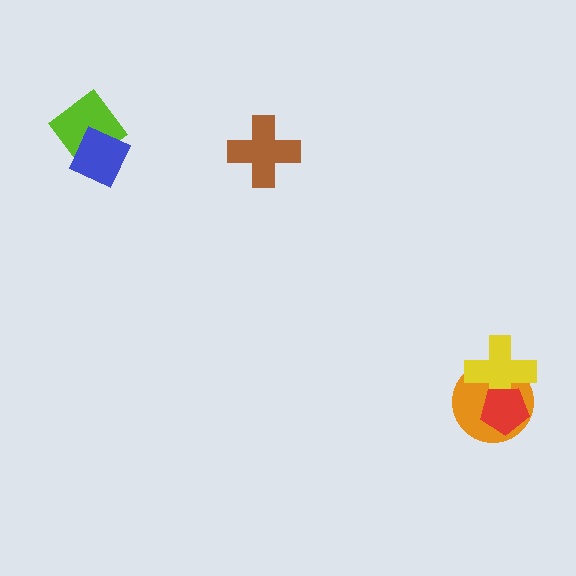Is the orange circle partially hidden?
Yes, it is partially covered by another shape.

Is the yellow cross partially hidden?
Yes, it is partially covered by another shape.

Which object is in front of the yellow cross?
The red pentagon is in front of the yellow cross.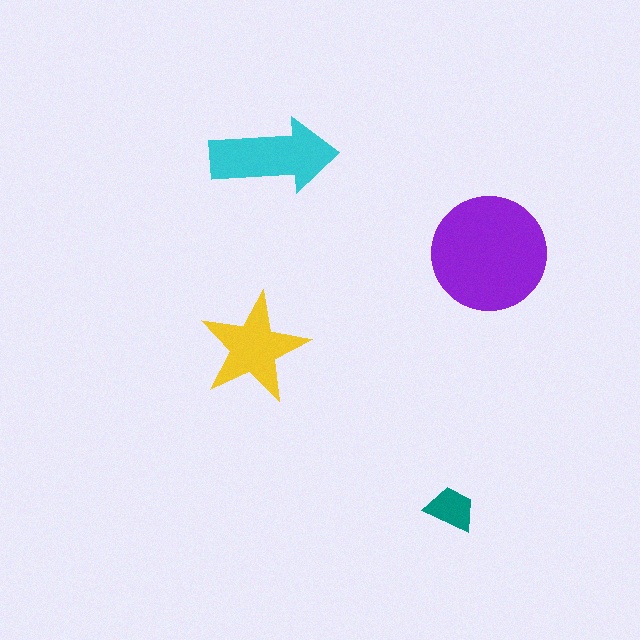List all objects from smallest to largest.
The teal trapezoid, the yellow star, the cyan arrow, the purple circle.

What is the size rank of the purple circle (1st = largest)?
1st.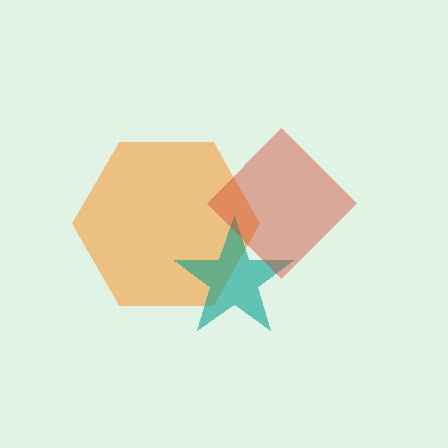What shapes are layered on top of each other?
The layered shapes are: an orange hexagon, a teal star, a red diamond.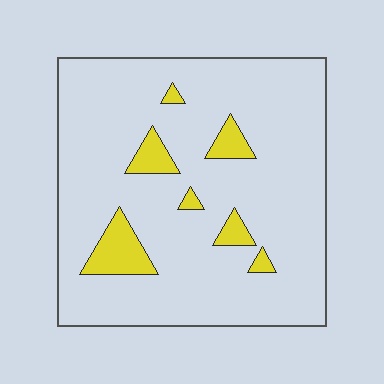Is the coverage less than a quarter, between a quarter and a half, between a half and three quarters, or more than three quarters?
Less than a quarter.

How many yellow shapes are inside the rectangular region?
7.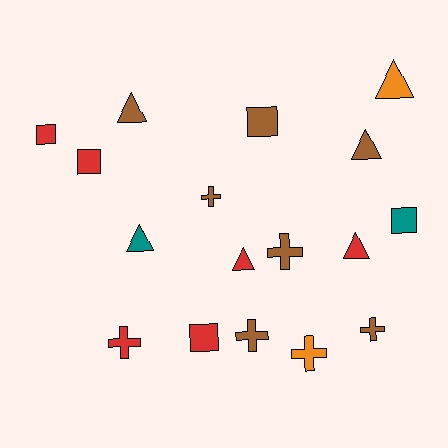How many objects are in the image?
There are 17 objects.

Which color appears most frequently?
Brown, with 7 objects.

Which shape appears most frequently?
Triangle, with 6 objects.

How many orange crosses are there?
There is 1 orange cross.